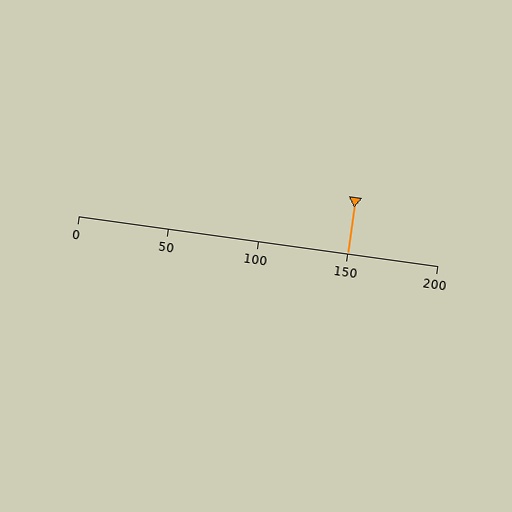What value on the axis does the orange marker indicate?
The marker indicates approximately 150.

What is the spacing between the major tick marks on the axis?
The major ticks are spaced 50 apart.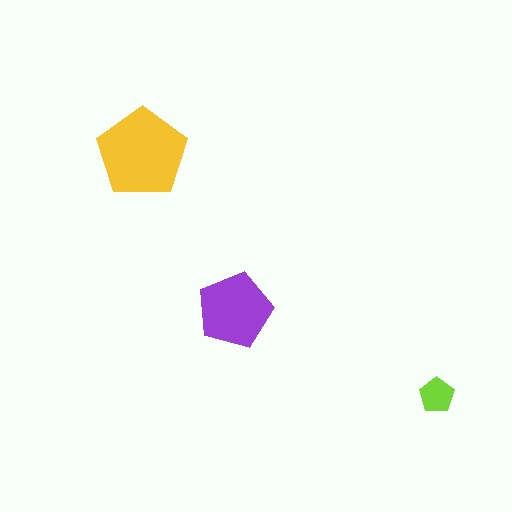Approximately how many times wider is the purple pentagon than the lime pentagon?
About 2 times wider.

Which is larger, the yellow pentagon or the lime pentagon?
The yellow one.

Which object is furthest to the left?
The yellow pentagon is leftmost.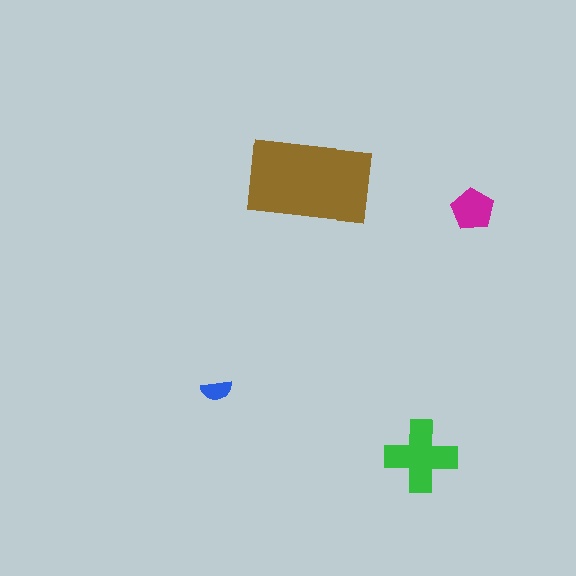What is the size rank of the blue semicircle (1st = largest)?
4th.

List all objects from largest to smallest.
The brown rectangle, the green cross, the magenta pentagon, the blue semicircle.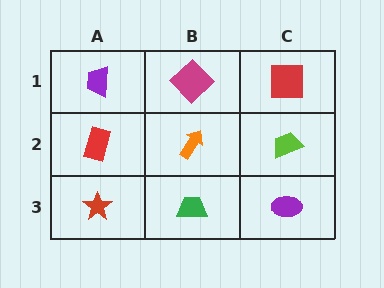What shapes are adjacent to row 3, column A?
A red rectangle (row 2, column A), a green trapezoid (row 3, column B).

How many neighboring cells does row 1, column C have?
2.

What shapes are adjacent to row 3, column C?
A lime trapezoid (row 2, column C), a green trapezoid (row 3, column B).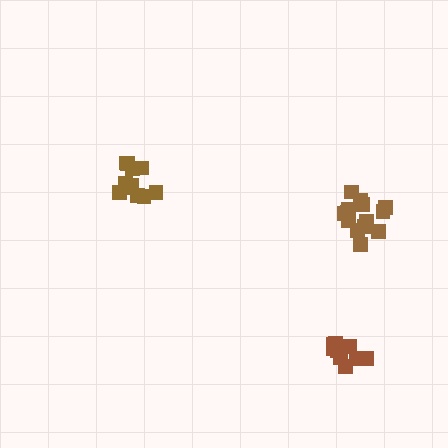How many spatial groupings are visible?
There are 3 spatial groupings.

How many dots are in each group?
Group 1: 14 dots, Group 2: 11 dots, Group 3: 10 dots (35 total).